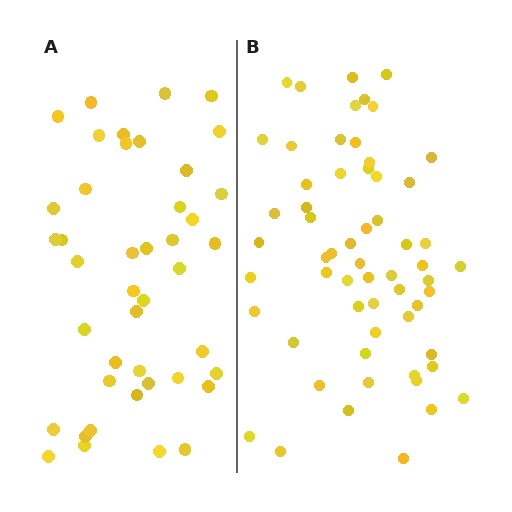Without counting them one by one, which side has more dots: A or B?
Region B (the right region) has more dots.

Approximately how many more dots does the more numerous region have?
Region B has approximately 15 more dots than region A.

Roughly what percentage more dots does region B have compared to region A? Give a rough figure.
About 40% more.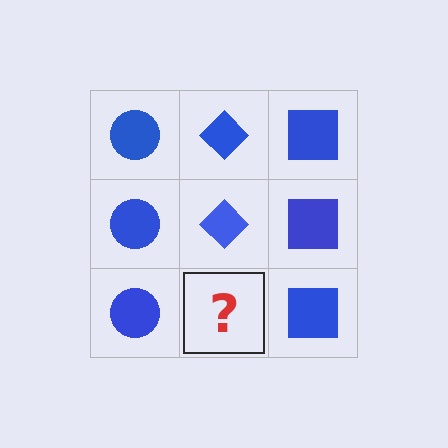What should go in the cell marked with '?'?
The missing cell should contain a blue diamond.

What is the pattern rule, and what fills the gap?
The rule is that each column has a consistent shape. The gap should be filled with a blue diamond.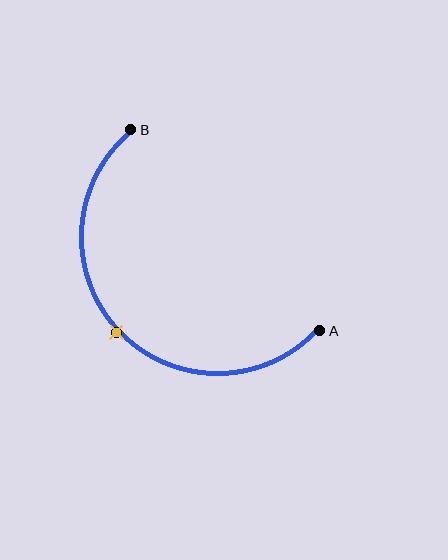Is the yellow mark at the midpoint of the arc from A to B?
Yes. The yellow mark lies on the arc at equal arc-length from both A and B — it is the arc midpoint.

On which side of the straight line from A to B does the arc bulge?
The arc bulges below and to the left of the straight line connecting A and B.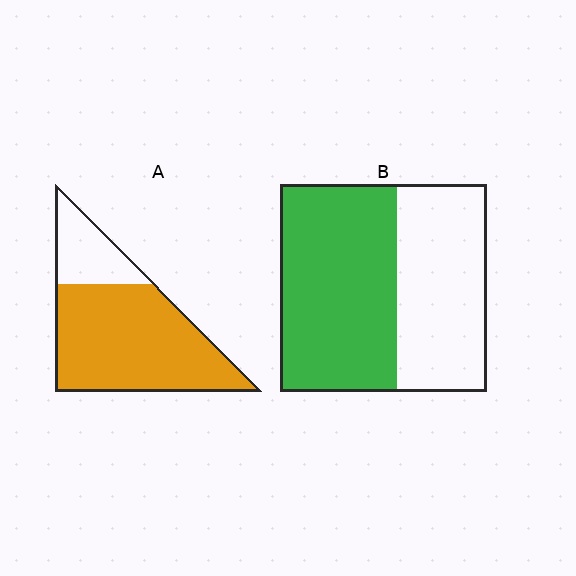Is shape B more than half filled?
Yes.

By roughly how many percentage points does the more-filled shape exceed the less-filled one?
By roughly 20 percentage points (A over B).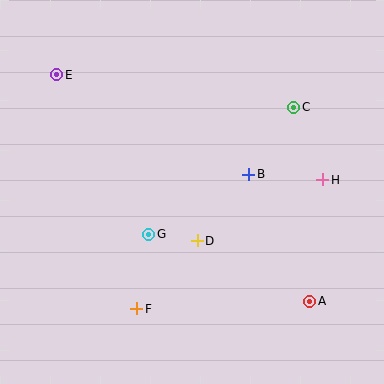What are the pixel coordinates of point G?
Point G is at (149, 234).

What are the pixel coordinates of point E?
Point E is at (57, 75).